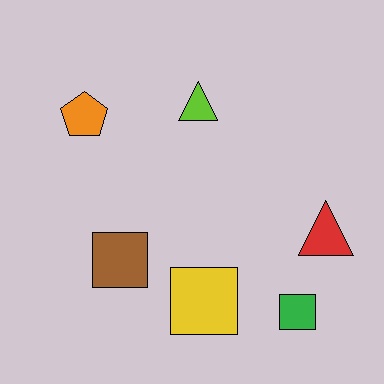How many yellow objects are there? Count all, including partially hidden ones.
There is 1 yellow object.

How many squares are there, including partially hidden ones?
There are 3 squares.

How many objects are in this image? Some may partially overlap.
There are 6 objects.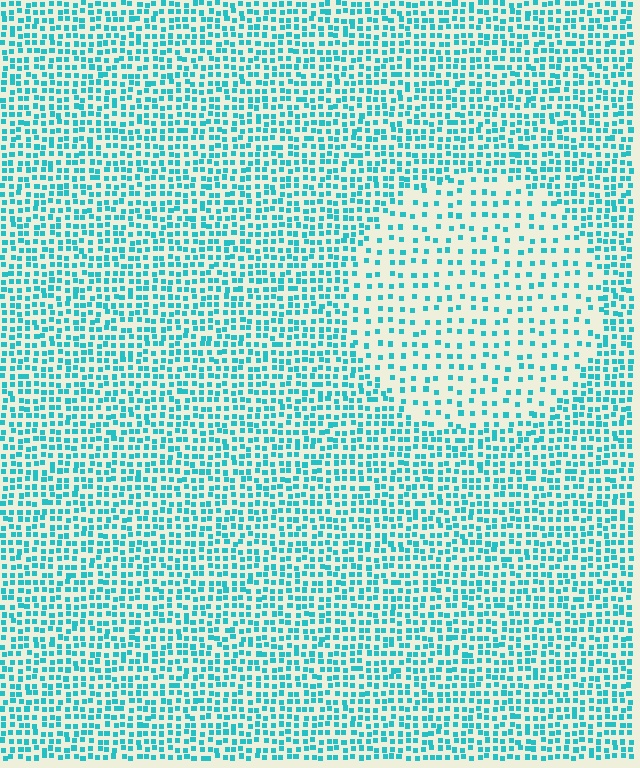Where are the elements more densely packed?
The elements are more densely packed outside the circle boundary.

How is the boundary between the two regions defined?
The boundary is defined by a change in element density (approximately 2.2x ratio). All elements are the same color, size, and shape.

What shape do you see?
I see a circle.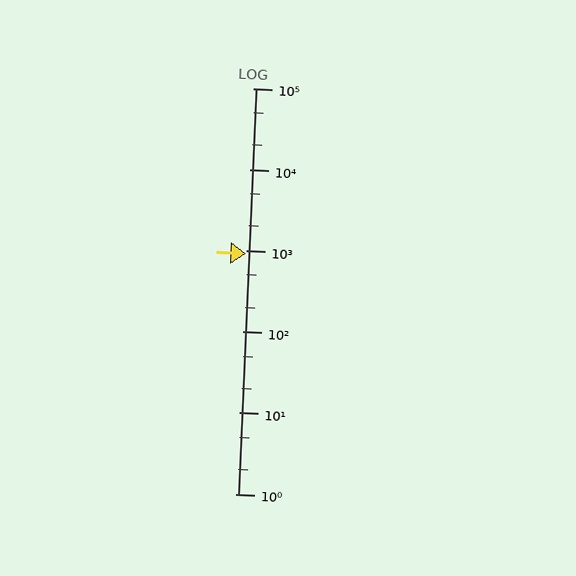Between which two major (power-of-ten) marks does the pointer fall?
The pointer is between 100 and 1000.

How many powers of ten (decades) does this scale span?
The scale spans 5 decades, from 1 to 100000.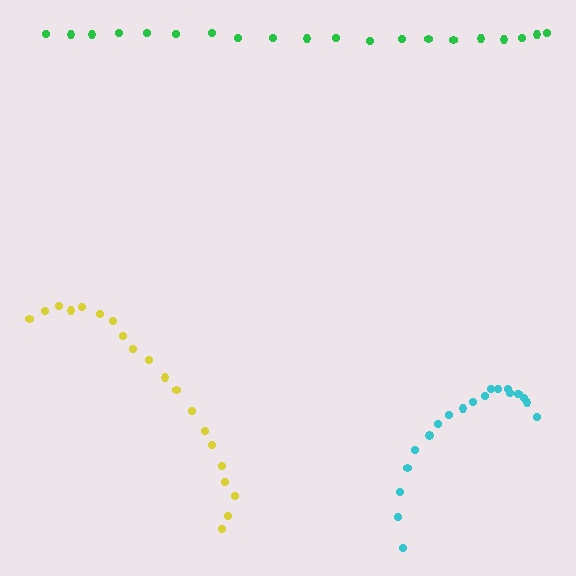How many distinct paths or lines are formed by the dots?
There are 3 distinct paths.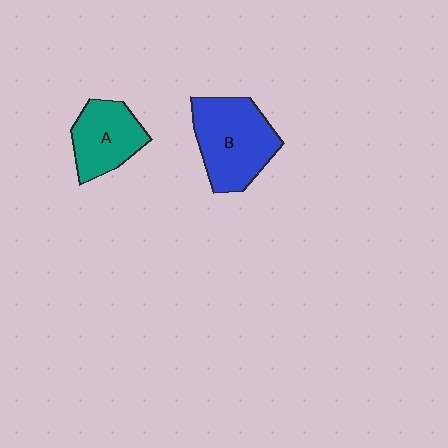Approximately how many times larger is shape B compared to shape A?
Approximately 1.4 times.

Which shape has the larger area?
Shape B (blue).